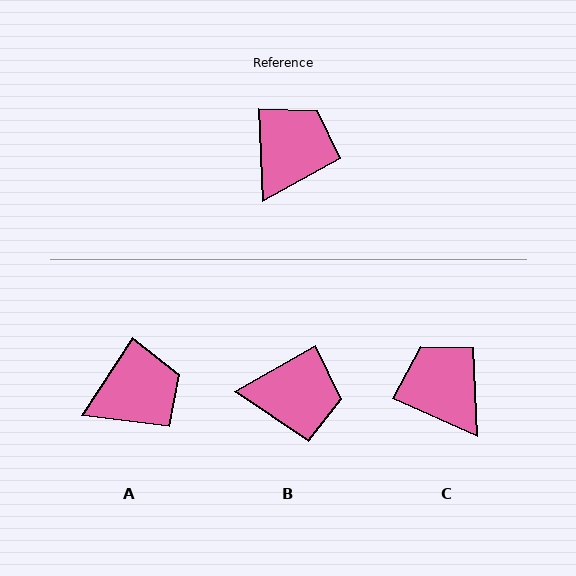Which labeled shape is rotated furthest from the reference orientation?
C, about 64 degrees away.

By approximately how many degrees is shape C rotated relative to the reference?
Approximately 64 degrees counter-clockwise.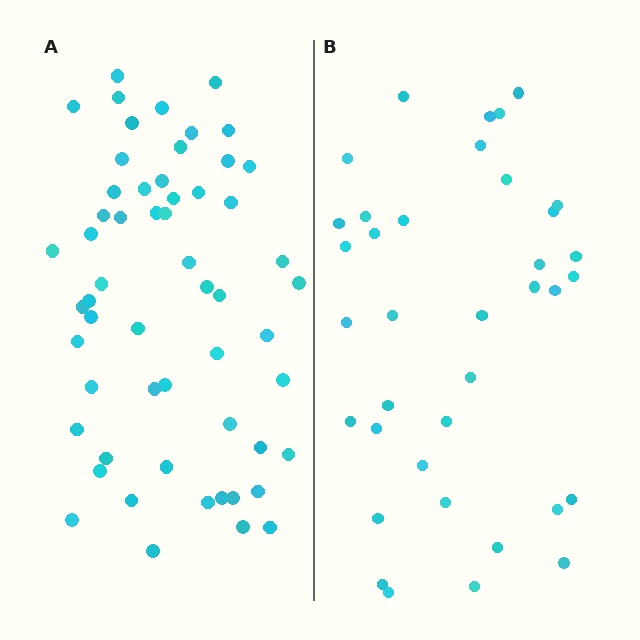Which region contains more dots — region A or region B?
Region A (the left region) has more dots.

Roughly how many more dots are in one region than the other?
Region A has approximately 20 more dots than region B.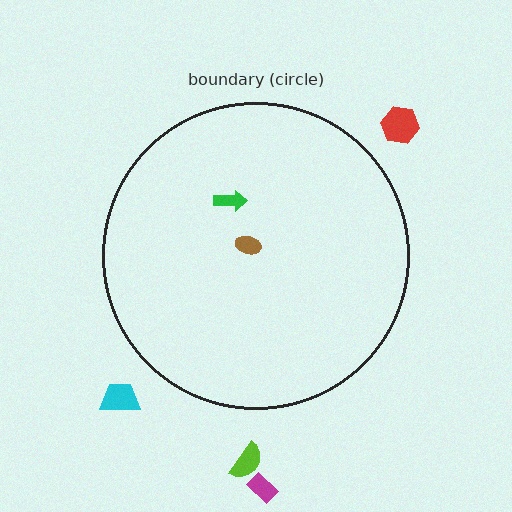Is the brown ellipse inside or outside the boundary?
Inside.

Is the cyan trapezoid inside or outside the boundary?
Outside.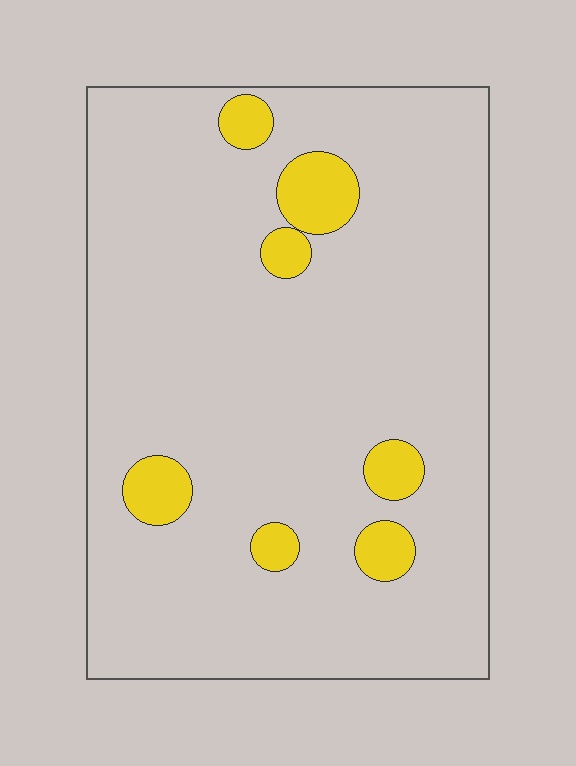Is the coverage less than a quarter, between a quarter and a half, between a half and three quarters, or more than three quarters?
Less than a quarter.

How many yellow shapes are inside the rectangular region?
7.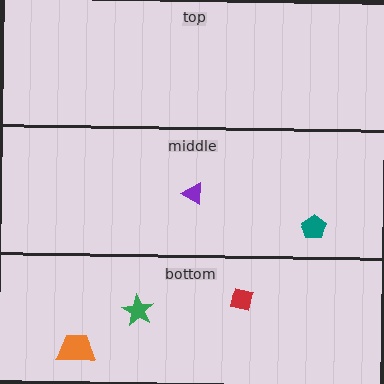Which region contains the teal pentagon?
The middle region.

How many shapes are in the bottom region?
3.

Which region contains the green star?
The bottom region.